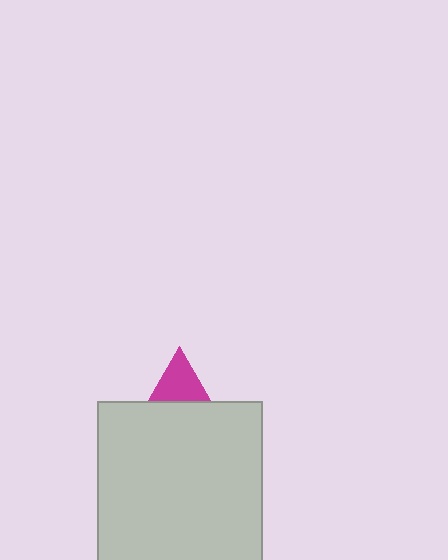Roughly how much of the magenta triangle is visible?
A small part of it is visible (roughly 40%).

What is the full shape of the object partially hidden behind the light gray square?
The partially hidden object is a magenta triangle.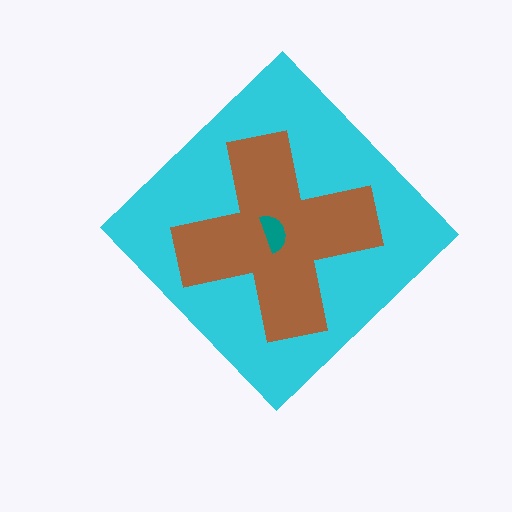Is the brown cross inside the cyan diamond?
Yes.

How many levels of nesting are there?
3.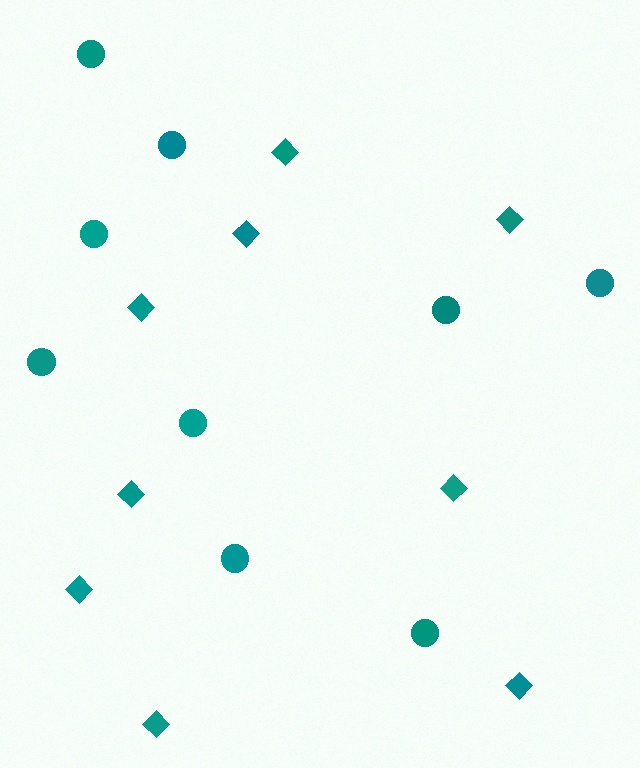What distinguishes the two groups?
There are 2 groups: one group of diamonds (9) and one group of circles (9).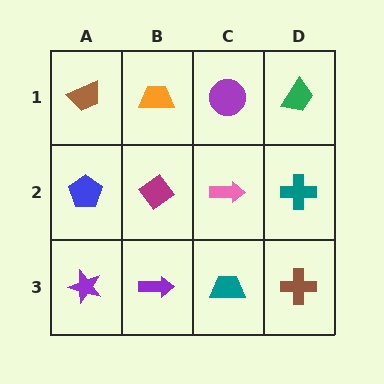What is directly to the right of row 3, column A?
A purple arrow.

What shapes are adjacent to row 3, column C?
A pink arrow (row 2, column C), a purple arrow (row 3, column B), a brown cross (row 3, column D).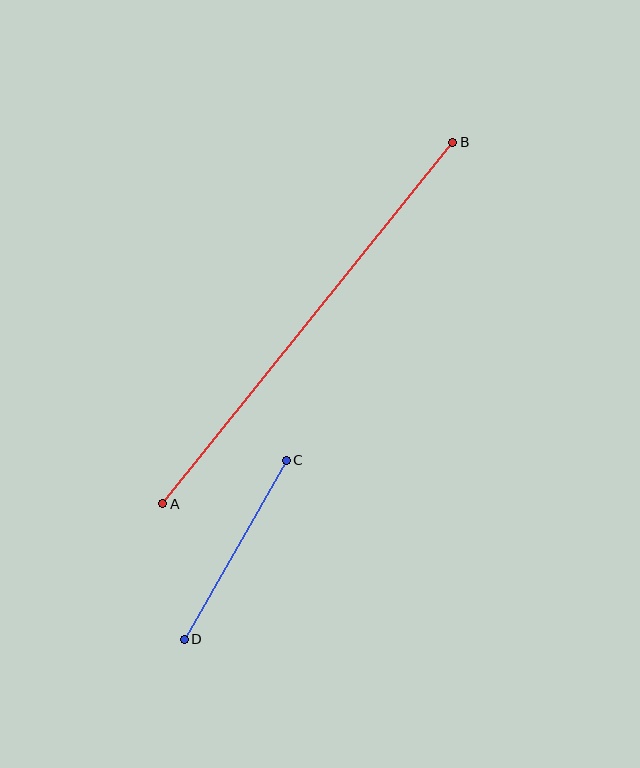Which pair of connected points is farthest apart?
Points A and B are farthest apart.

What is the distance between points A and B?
The distance is approximately 463 pixels.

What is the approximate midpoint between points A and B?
The midpoint is at approximately (308, 323) pixels.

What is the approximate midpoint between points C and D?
The midpoint is at approximately (235, 550) pixels.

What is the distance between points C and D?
The distance is approximately 206 pixels.